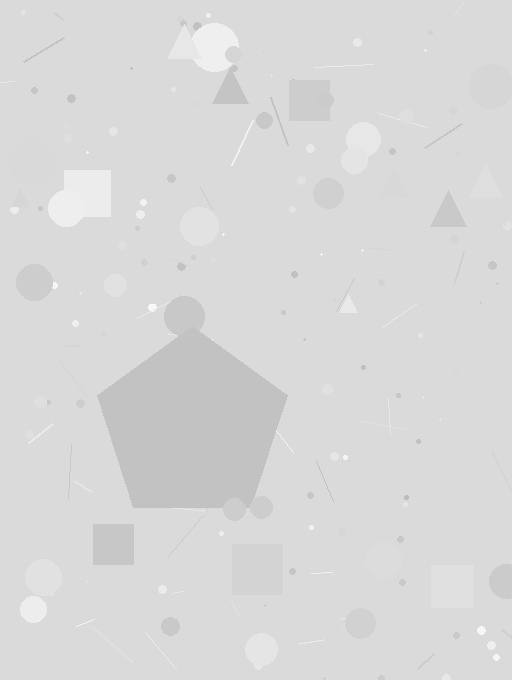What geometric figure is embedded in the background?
A pentagon is embedded in the background.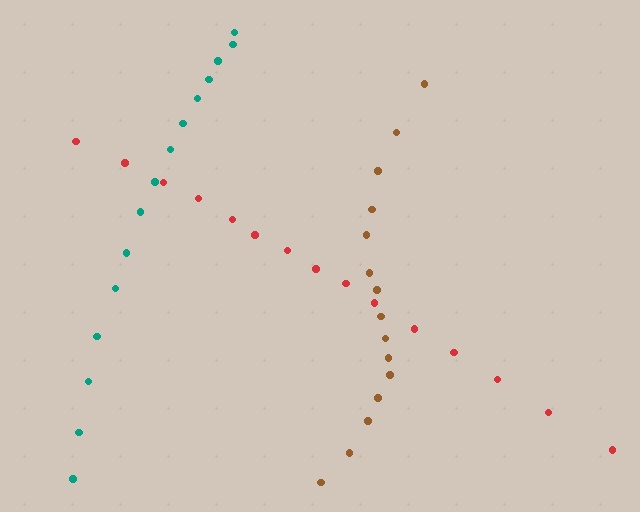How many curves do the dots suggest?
There are 3 distinct paths.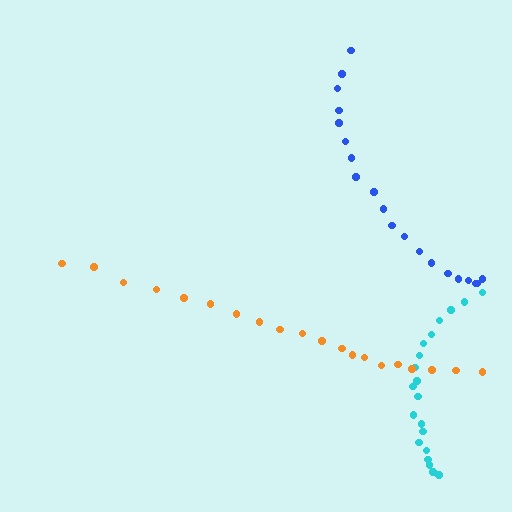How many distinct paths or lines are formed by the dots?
There are 3 distinct paths.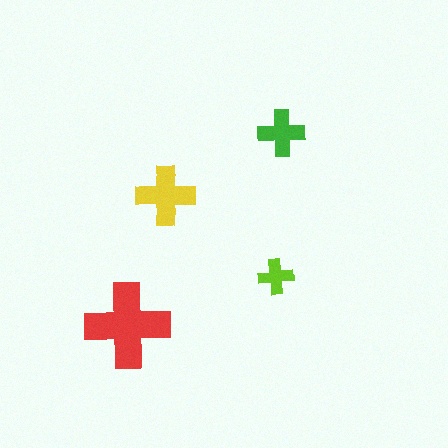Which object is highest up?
The green cross is topmost.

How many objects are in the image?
There are 4 objects in the image.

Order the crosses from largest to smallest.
the red one, the yellow one, the green one, the lime one.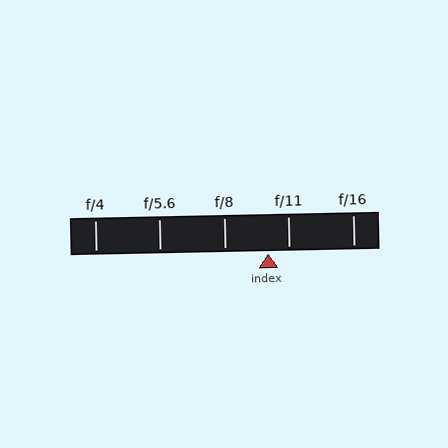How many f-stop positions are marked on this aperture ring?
There are 5 f-stop positions marked.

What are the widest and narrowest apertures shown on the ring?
The widest aperture shown is f/4 and the narrowest is f/16.